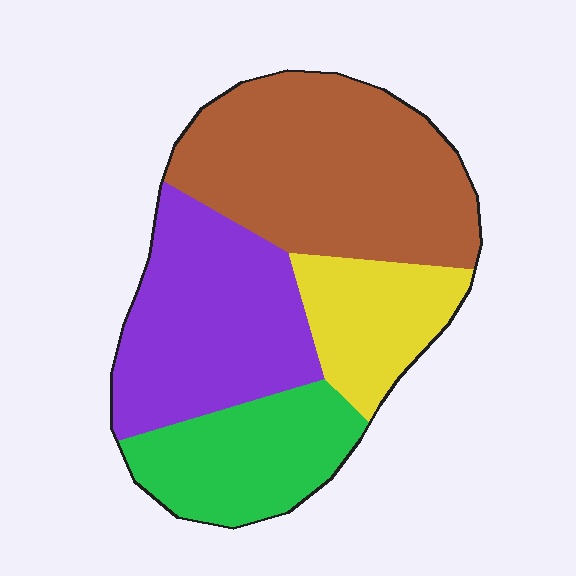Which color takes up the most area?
Brown, at roughly 35%.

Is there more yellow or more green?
Green.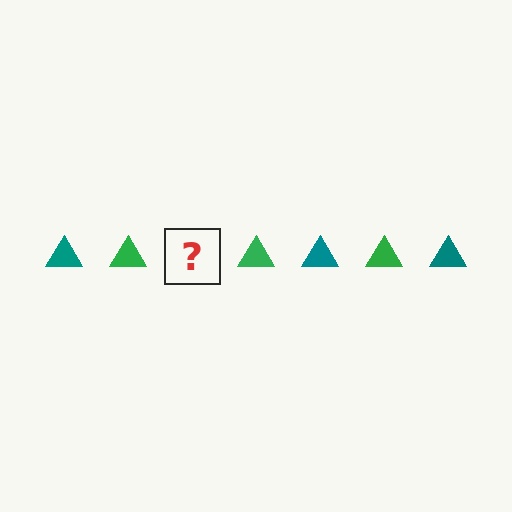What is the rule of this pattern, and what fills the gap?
The rule is that the pattern cycles through teal, green triangles. The gap should be filled with a teal triangle.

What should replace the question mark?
The question mark should be replaced with a teal triangle.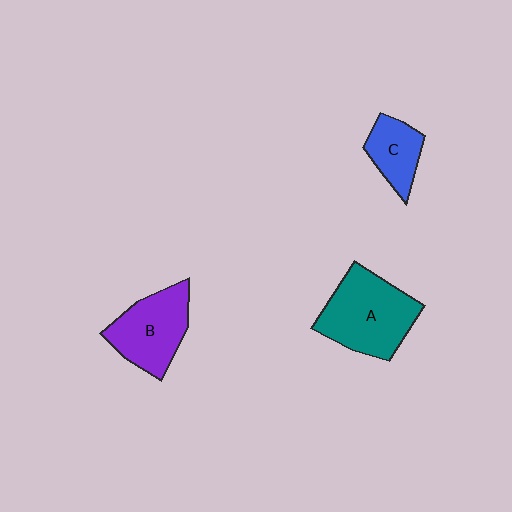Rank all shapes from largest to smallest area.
From largest to smallest: A (teal), B (purple), C (blue).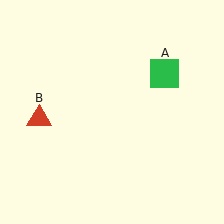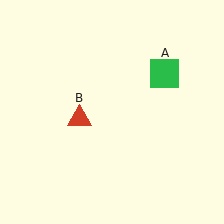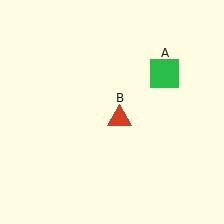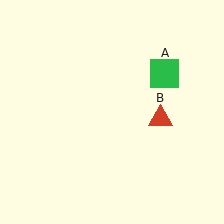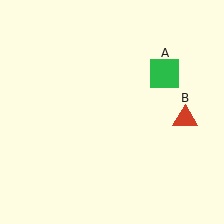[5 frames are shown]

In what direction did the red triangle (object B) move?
The red triangle (object B) moved right.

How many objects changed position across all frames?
1 object changed position: red triangle (object B).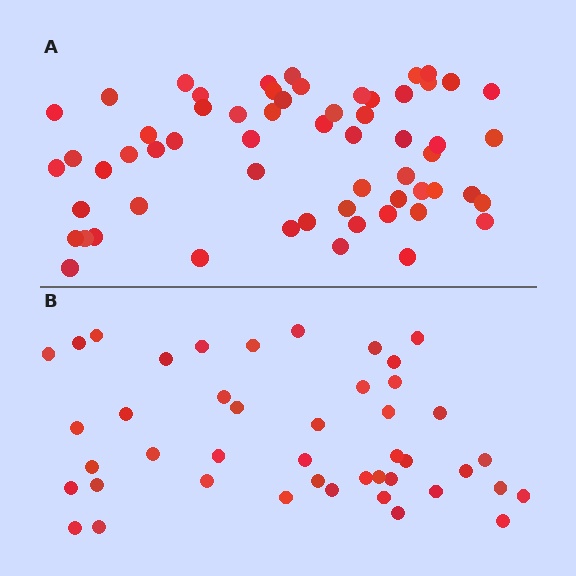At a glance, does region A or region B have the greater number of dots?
Region A (the top region) has more dots.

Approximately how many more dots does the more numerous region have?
Region A has approximately 15 more dots than region B.